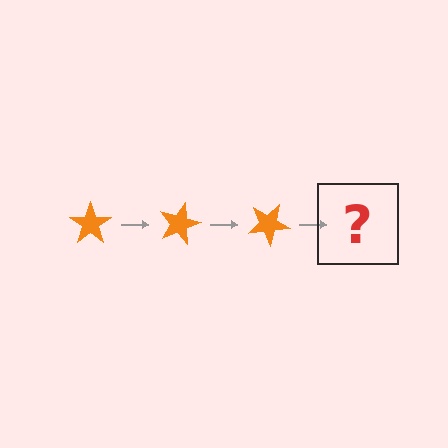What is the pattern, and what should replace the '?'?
The pattern is that the star rotates 15 degrees each step. The '?' should be an orange star rotated 45 degrees.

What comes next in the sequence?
The next element should be an orange star rotated 45 degrees.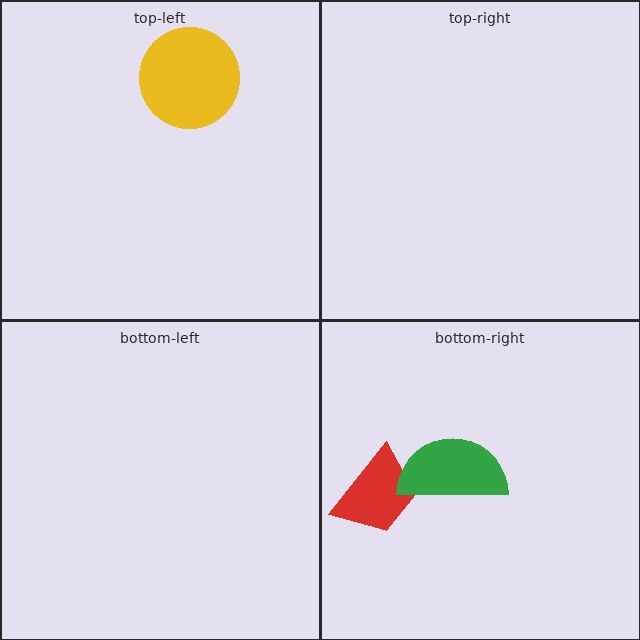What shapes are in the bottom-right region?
The red trapezoid, the green semicircle.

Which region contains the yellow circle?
The top-left region.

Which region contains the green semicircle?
The bottom-right region.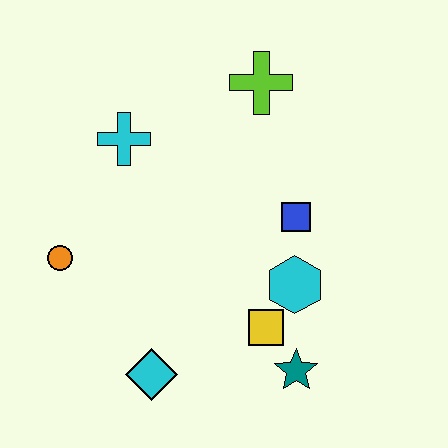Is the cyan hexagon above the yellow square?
Yes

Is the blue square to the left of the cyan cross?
No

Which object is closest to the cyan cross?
The orange circle is closest to the cyan cross.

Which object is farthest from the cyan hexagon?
The orange circle is farthest from the cyan hexagon.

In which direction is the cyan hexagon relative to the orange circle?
The cyan hexagon is to the right of the orange circle.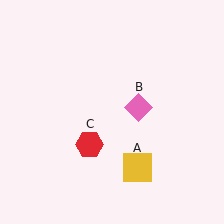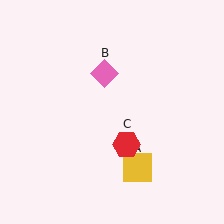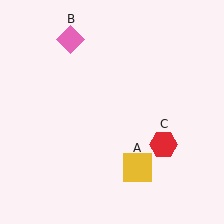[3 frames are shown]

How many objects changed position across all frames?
2 objects changed position: pink diamond (object B), red hexagon (object C).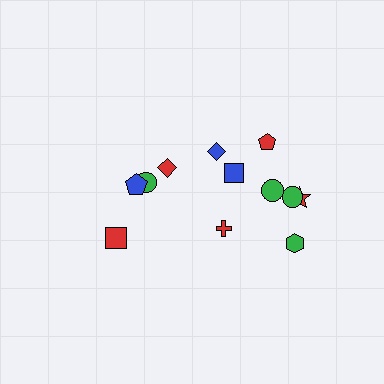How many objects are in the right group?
There are 8 objects.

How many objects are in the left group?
There are 4 objects.